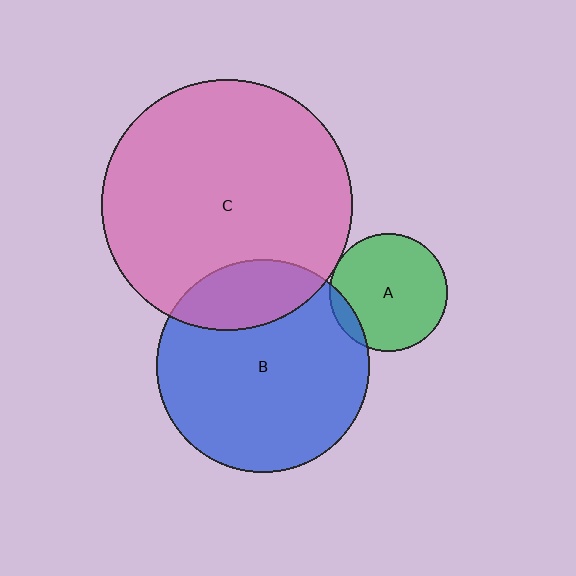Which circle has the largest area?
Circle C (pink).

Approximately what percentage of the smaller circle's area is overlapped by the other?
Approximately 10%.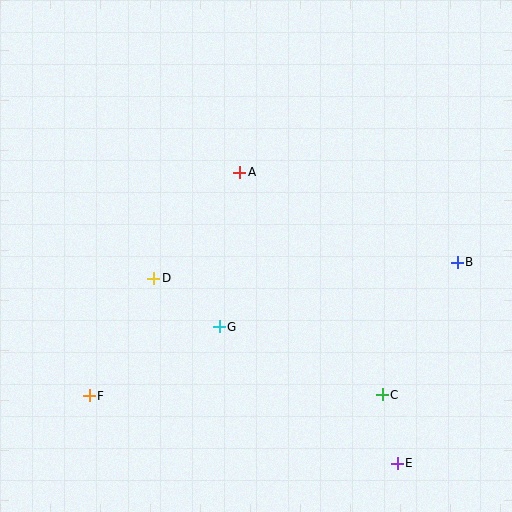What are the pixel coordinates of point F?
Point F is at (89, 396).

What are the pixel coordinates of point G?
Point G is at (219, 327).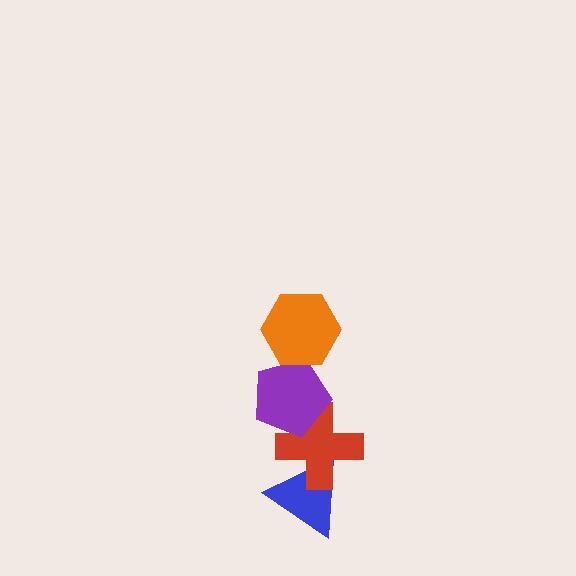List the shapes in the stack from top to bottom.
From top to bottom: the orange hexagon, the purple pentagon, the red cross, the blue triangle.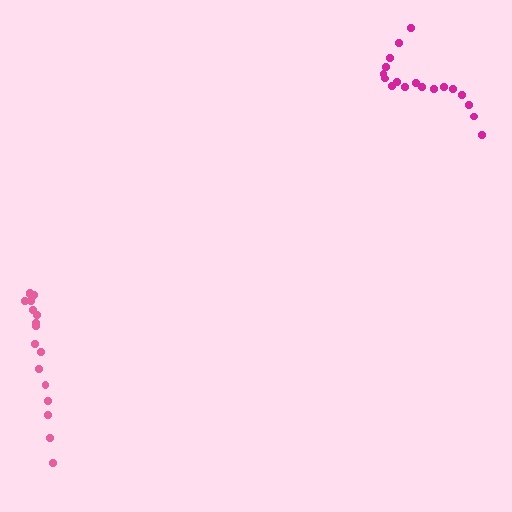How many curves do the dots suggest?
There are 2 distinct paths.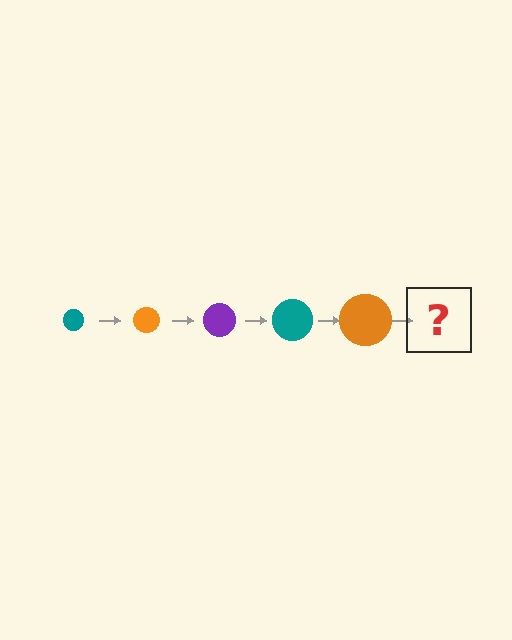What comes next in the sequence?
The next element should be a purple circle, larger than the previous one.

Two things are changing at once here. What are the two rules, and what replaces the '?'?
The two rules are that the circle grows larger each step and the color cycles through teal, orange, and purple. The '?' should be a purple circle, larger than the previous one.